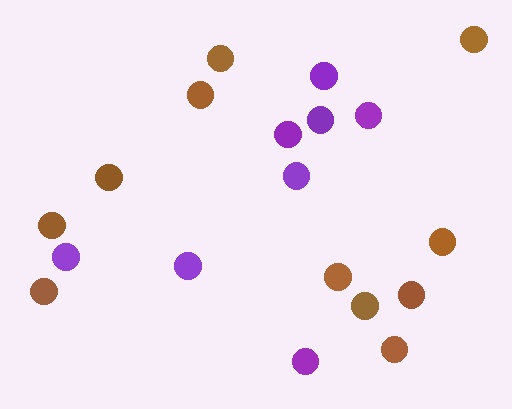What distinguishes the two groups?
There are 2 groups: one group of purple circles (8) and one group of brown circles (11).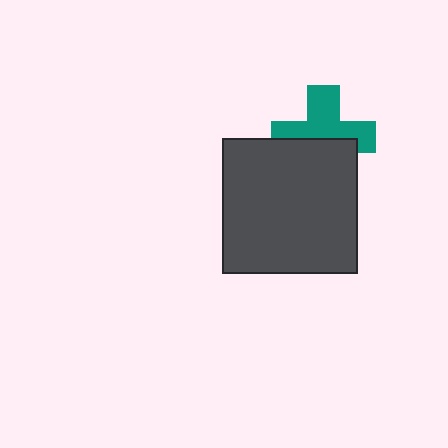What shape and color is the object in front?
The object in front is a dark gray square.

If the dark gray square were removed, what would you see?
You would see the complete teal cross.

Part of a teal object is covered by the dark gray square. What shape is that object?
It is a cross.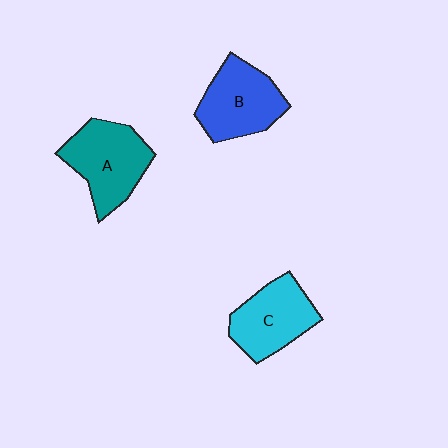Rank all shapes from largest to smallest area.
From largest to smallest: A (teal), B (blue), C (cyan).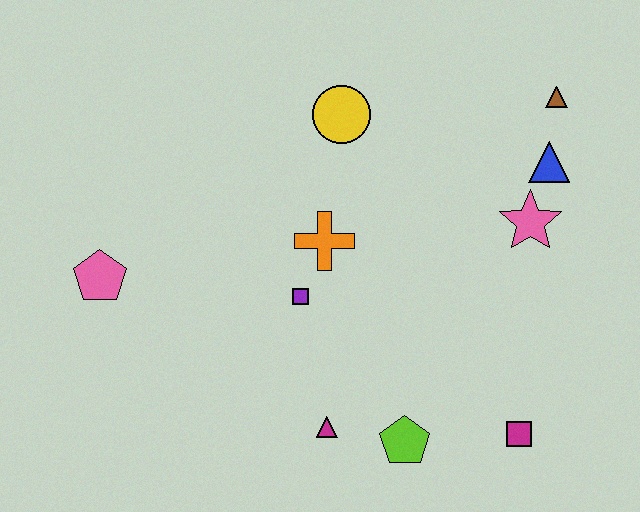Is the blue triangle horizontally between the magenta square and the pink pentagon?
No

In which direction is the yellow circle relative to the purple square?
The yellow circle is above the purple square.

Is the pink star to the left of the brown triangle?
Yes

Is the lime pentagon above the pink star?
No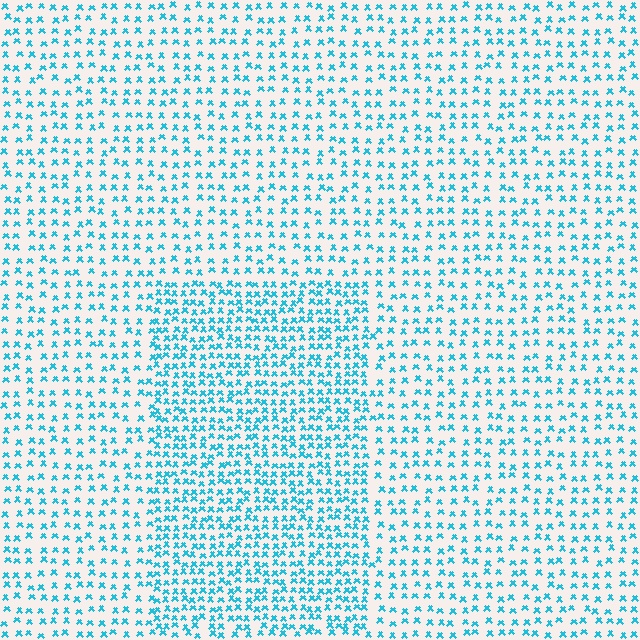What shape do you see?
I see a rectangle.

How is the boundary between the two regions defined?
The boundary is defined by a change in element density (approximately 1.8x ratio). All elements are the same color, size, and shape.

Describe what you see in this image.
The image contains small cyan elements arranged at two different densities. A rectangle-shaped region is visible where the elements are more densely packed than the surrounding area.